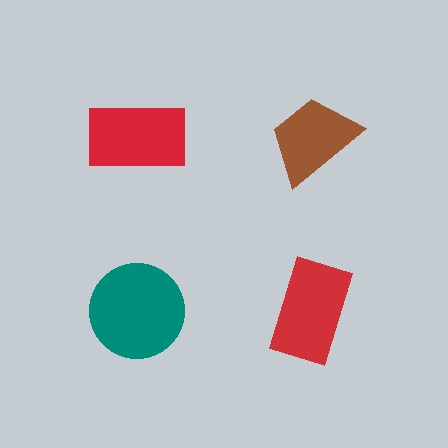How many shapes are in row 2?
2 shapes.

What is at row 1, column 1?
A red rectangle.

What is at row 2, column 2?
A red rectangle.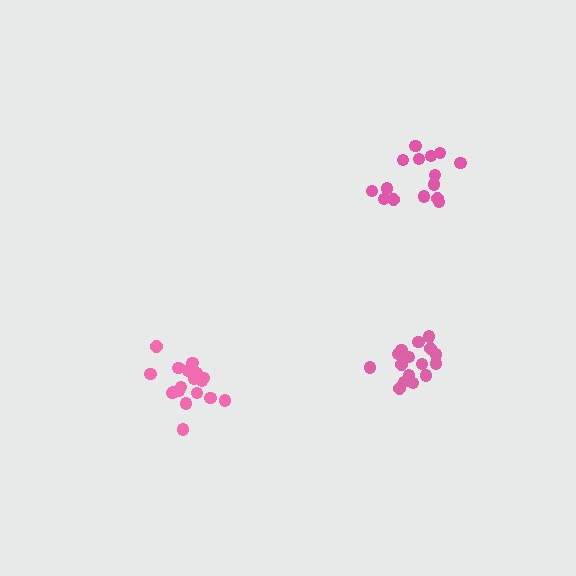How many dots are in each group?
Group 1: 15 dots, Group 2: 19 dots, Group 3: 16 dots (50 total).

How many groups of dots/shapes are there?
There are 3 groups.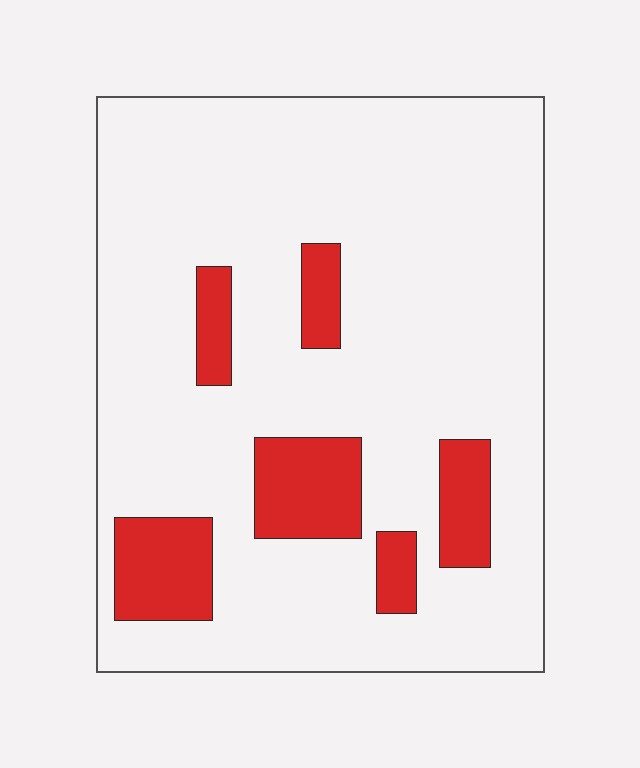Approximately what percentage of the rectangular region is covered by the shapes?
Approximately 15%.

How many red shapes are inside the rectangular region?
6.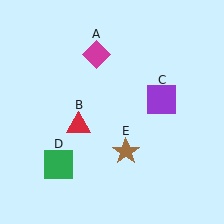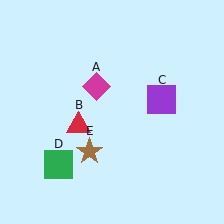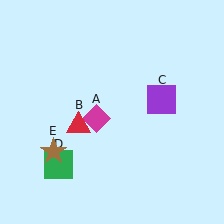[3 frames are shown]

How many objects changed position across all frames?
2 objects changed position: magenta diamond (object A), brown star (object E).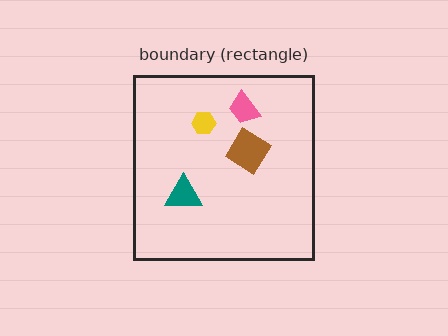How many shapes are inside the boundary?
4 inside, 0 outside.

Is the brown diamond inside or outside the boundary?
Inside.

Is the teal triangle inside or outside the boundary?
Inside.